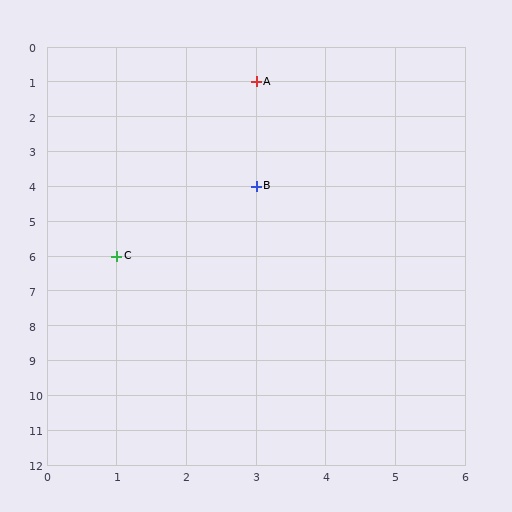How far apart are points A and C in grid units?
Points A and C are 2 columns and 5 rows apart (about 5.4 grid units diagonally).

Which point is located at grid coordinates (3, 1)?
Point A is at (3, 1).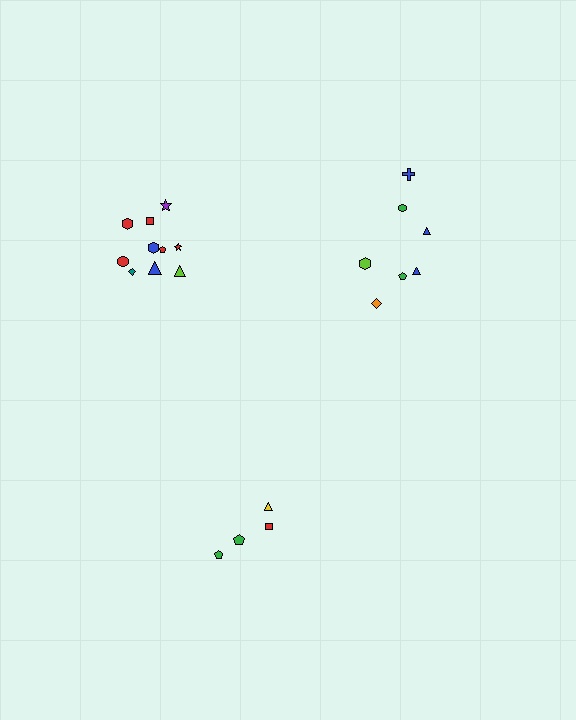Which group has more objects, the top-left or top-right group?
The top-left group.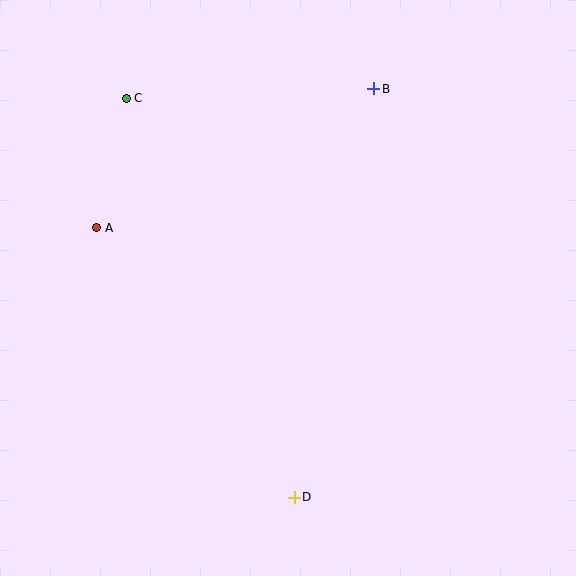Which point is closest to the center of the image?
Point A at (97, 228) is closest to the center.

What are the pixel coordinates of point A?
Point A is at (97, 228).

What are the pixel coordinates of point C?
Point C is at (126, 99).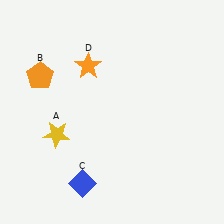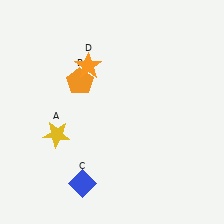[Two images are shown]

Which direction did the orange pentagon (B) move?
The orange pentagon (B) moved right.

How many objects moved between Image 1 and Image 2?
1 object moved between the two images.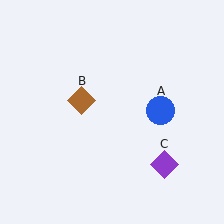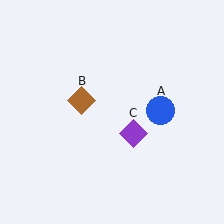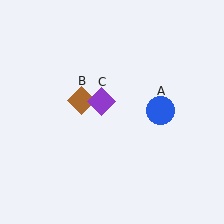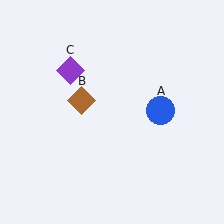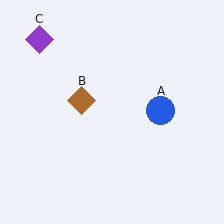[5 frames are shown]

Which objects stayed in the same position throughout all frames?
Blue circle (object A) and brown diamond (object B) remained stationary.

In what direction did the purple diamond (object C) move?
The purple diamond (object C) moved up and to the left.